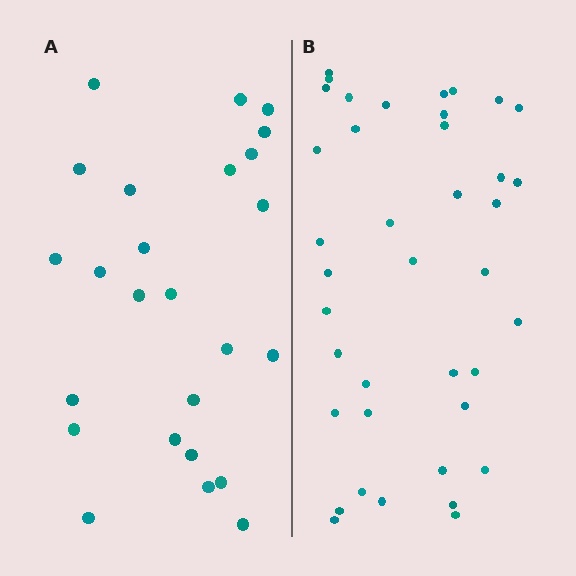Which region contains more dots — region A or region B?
Region B (the right region) has more dots.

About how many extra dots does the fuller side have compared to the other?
Region B has approximately 15 more dots than region A.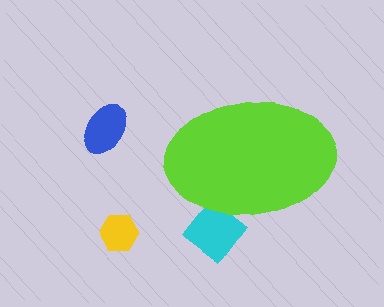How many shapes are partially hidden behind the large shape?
1 shape is partially hidden.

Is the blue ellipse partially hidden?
No, the blue ellipse is fully visible.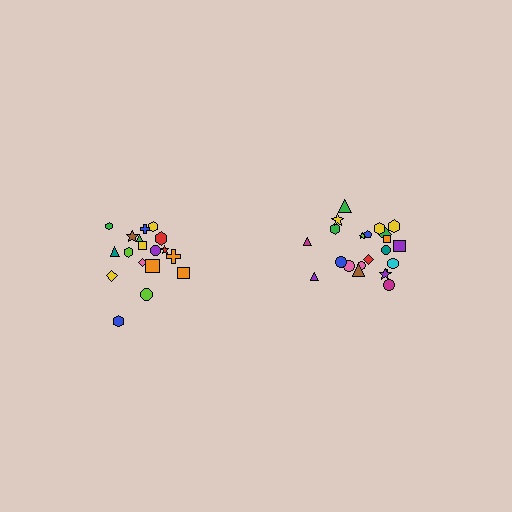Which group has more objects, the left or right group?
The right group.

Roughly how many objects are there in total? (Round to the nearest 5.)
Roughly 40 objects in total.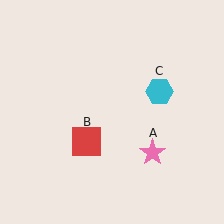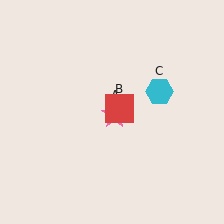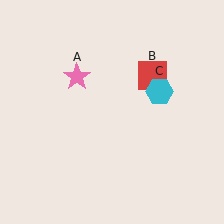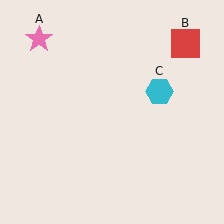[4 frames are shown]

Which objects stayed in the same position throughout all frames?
Cyan hexagon (object C) remained stationary.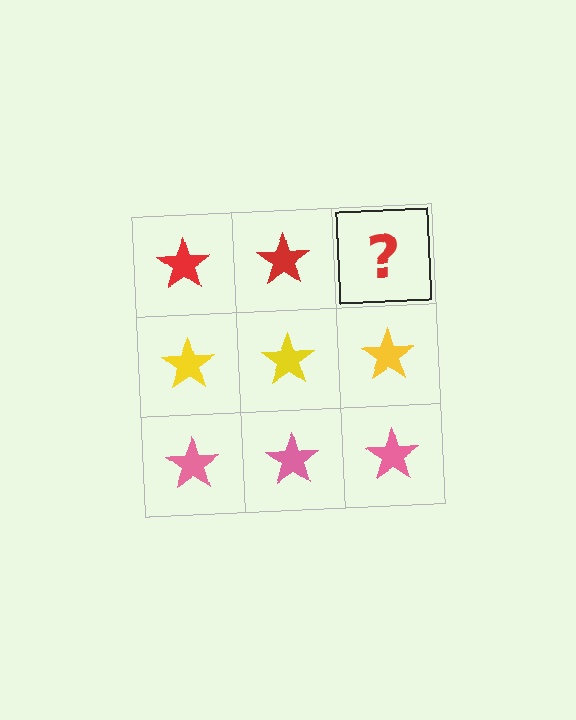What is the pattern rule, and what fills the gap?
The rule is that each row has a consistent color. The gap should be filled with a red star.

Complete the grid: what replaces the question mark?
The question mark should be replaced with a red star.